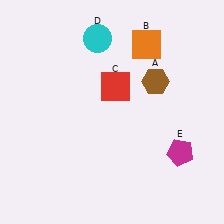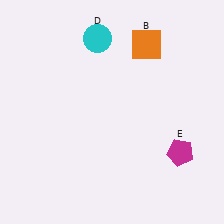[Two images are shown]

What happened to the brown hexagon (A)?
The brown hexagon (A) was removed in Image 2. It was in the top-right area of Image 1.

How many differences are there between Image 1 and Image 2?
There are 2 differences between the two images.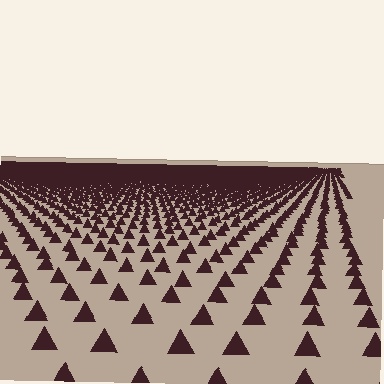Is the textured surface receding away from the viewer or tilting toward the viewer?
The surface is receding away from the viewer. Texture elements get smaller and denser toward the top.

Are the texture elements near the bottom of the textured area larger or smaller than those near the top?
Larger. Near the bottom, elements are closer to the viewer and appear at a bigger on-screen size.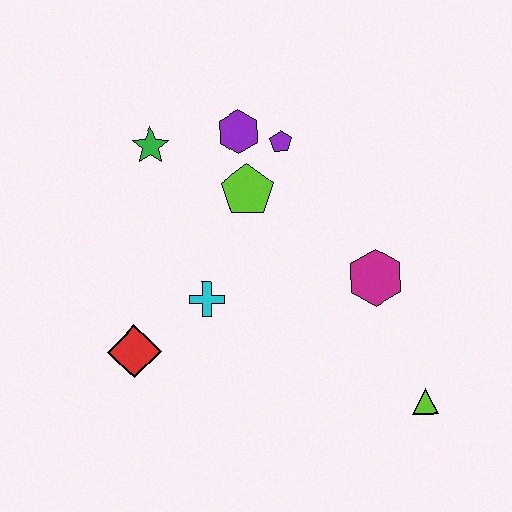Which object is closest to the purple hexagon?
The purple pentagon is closest to the purple hexagon.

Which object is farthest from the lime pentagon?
The lime triangle is farthest from the lime pentagon.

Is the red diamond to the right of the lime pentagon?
No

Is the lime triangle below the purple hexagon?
Yes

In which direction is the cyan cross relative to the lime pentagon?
The cyan cross is below the lime pentagon.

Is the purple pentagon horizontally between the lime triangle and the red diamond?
Yes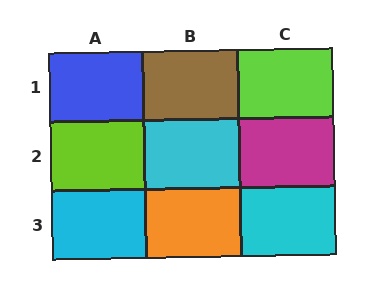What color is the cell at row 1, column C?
Lime.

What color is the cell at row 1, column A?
Blue.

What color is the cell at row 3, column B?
Orange.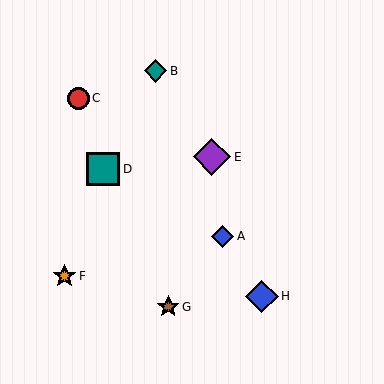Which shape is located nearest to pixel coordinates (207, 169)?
The purple diamond (labeled E) at (212, 157) is nearest to that location.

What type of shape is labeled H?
Shape H is a blue diamond.